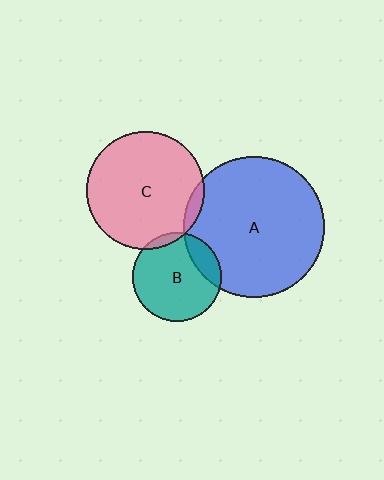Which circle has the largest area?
Circle A (blue).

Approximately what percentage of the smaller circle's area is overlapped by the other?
Approximately 5%.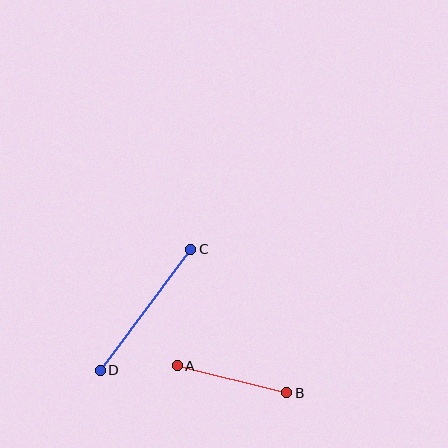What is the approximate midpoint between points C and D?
The midpoint is at approximately (145, 310) pixels.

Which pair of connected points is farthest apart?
Points C and D are farthest apart.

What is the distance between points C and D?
The distance is approximately 151 pixels.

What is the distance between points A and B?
The distance is approximately 113 pixels.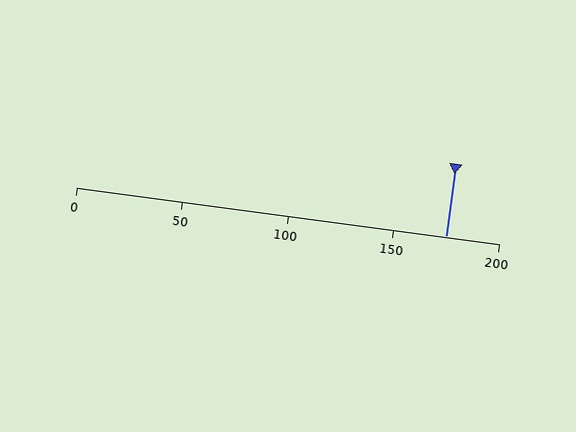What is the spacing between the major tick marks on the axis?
The major ticks are spaced 50 apart.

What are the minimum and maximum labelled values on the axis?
The axis runs from 0 to 200.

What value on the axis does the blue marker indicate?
The marker indicates approximately 175.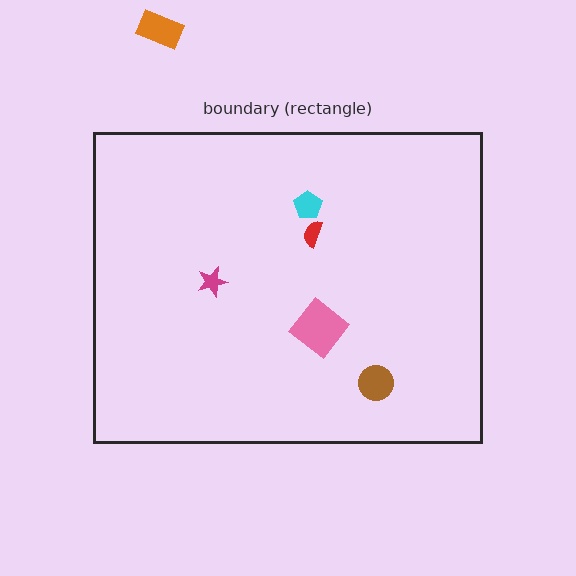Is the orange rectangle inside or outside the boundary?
Outside.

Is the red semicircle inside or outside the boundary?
Inside.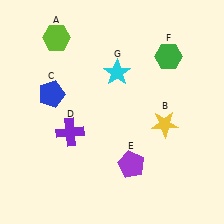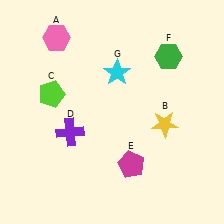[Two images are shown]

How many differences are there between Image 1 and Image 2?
There are 3 differences between the two images.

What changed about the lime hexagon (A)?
In Image 1, A is lime. In Image 2, it changed to pink.